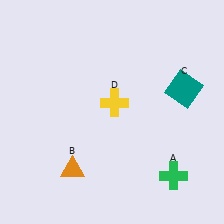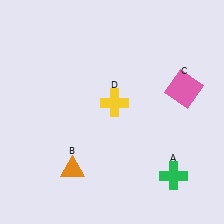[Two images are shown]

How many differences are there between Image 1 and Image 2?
There is 1 difference between the two images.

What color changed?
The square (C) changed from teal in Image 1 to pink in Image 2.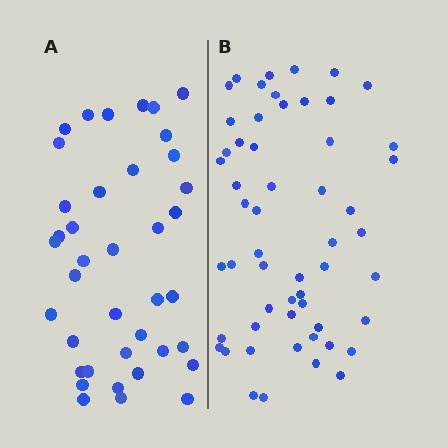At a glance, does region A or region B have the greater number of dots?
Region B (the right region) has more dots.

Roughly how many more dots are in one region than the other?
Region B has approximately 15 more dots than region A.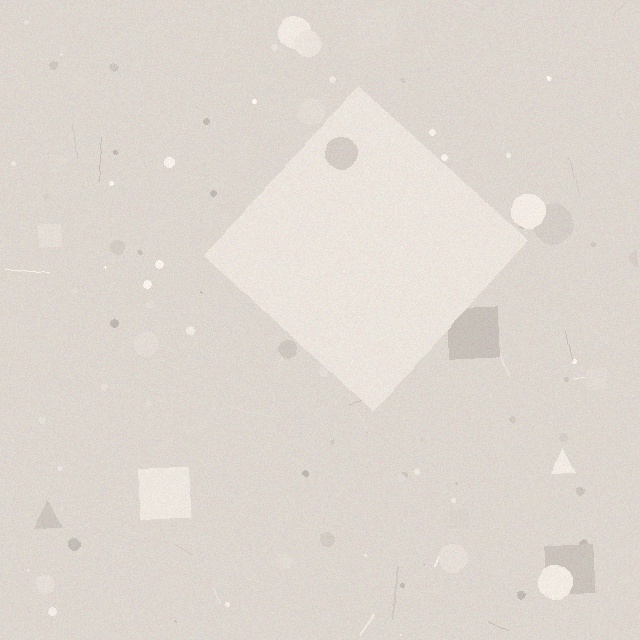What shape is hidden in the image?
A diamond is hidden in the image.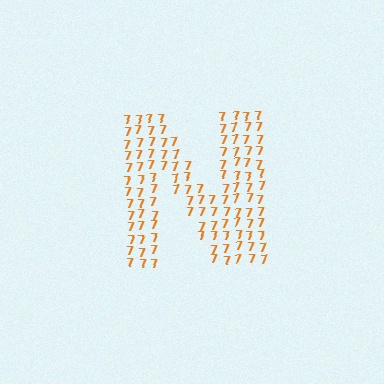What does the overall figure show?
The overall figure shows the letter N.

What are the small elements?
The small elements are digit 7's.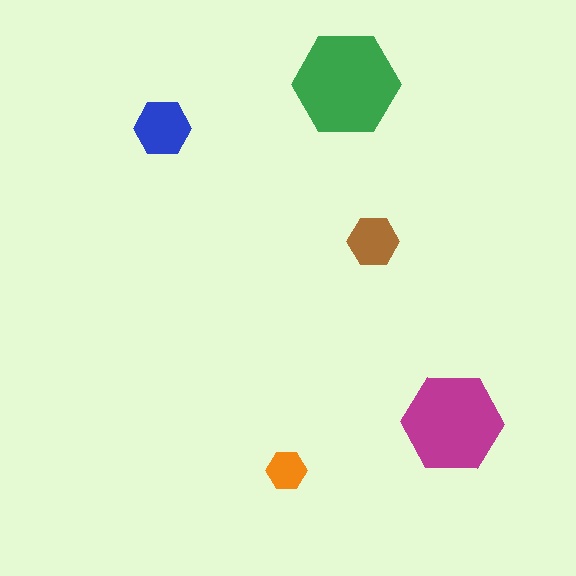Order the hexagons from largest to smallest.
the green one, the magenta one, the blue one, the brown one, the orange one.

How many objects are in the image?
There are 5 objects in the image.